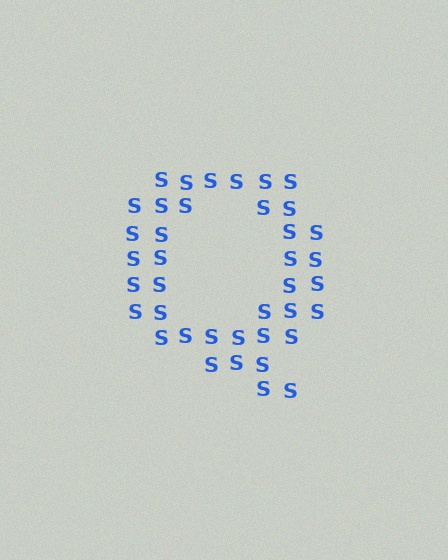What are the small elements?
The small elements are letter S's.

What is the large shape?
The large shape is the letter Q.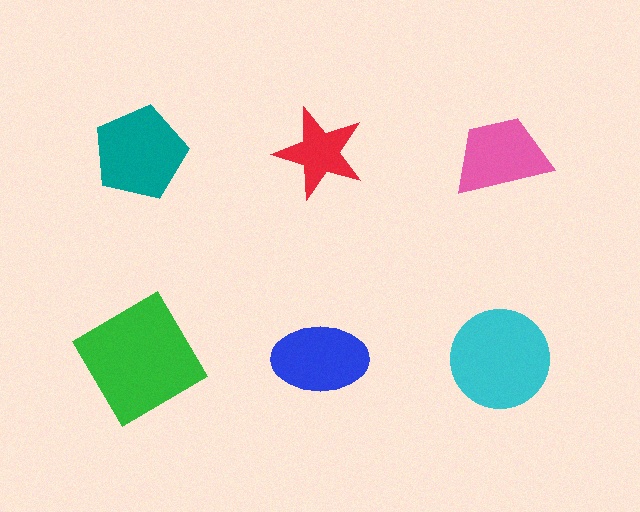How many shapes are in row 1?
3 shapes.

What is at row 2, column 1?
A green diamond.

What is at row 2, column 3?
A cyan circle.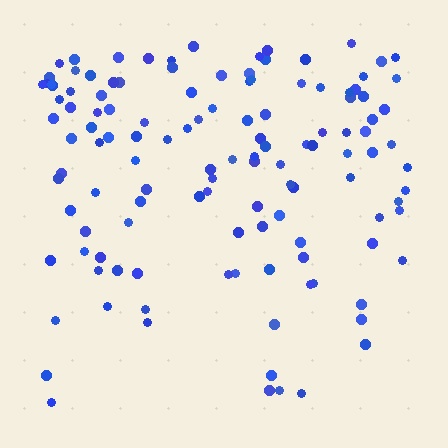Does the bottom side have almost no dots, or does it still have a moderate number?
Still a moderate number, just noticeably fewer than the top.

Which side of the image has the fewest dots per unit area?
The bottom.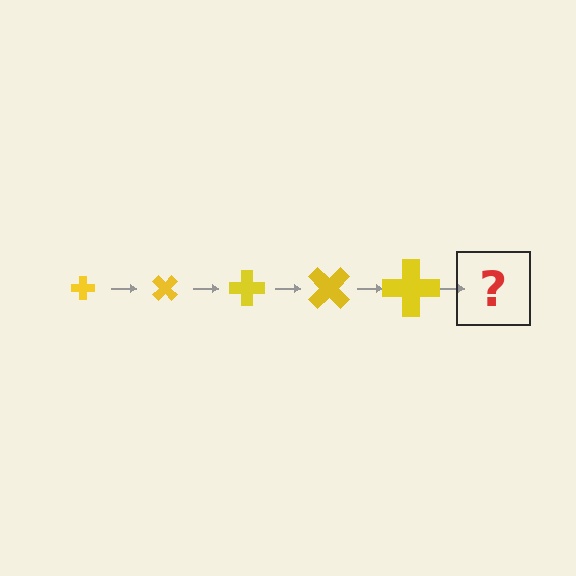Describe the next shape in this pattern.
It should be a cross, larger than the previous one and rotated 225 degrees from the start.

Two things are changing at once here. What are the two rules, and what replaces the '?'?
The two rules are that the cross grows larger each step and it rotates 45 degrees each step. The '?' should be a cross, larger than the previous one and rotated 225 degrees from the start.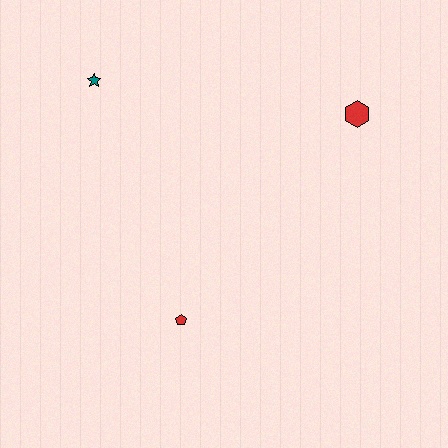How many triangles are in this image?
There are no triangles.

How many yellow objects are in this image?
There are no yellow objects.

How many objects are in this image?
There are 3 objects.